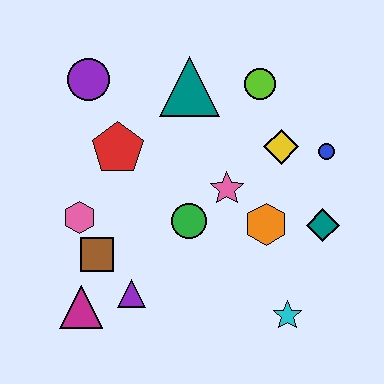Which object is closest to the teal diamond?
The orange hexagon is closest to the teal diamond.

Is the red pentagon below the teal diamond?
No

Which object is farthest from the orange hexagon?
The purple circle is farthest from the orange hexagon.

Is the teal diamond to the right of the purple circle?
Yes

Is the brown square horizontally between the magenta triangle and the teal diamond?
Yes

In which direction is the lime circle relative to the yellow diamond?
The lime circle is above the yellow diamond.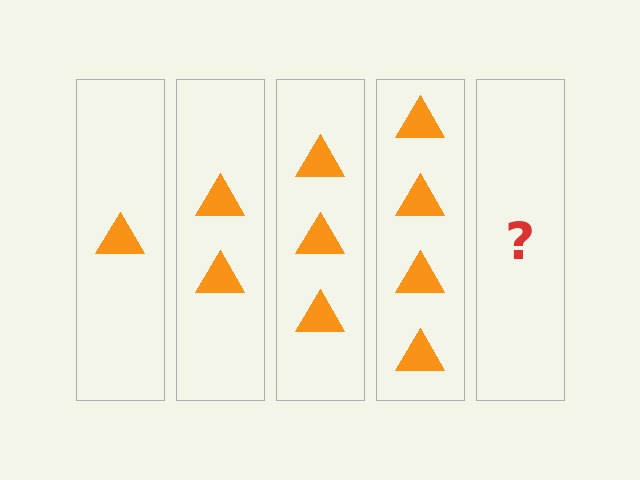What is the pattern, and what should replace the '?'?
The pattern is that each step adds one more triangle. The '?' should be 5 triangles.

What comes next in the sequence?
The next element should be 5 triangles.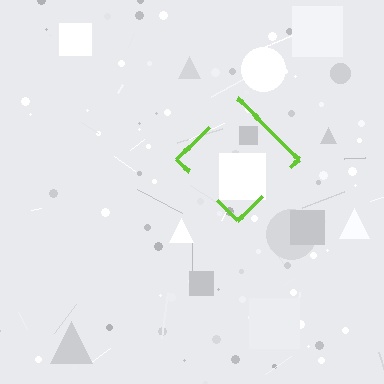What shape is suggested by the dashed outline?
The dashed outline suggests a diamond.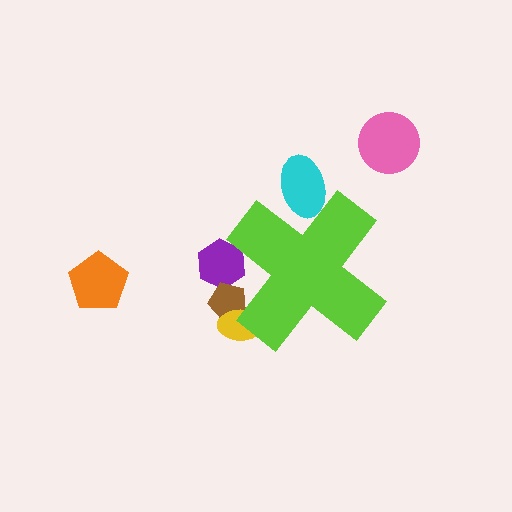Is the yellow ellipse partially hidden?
Yes, the yellow ellipse is partially hidden behind the lime cross.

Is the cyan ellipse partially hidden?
Yes, the cyan ellipse is partially hidden behind the lime cross.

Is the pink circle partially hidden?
No, the pink circle is fully visible.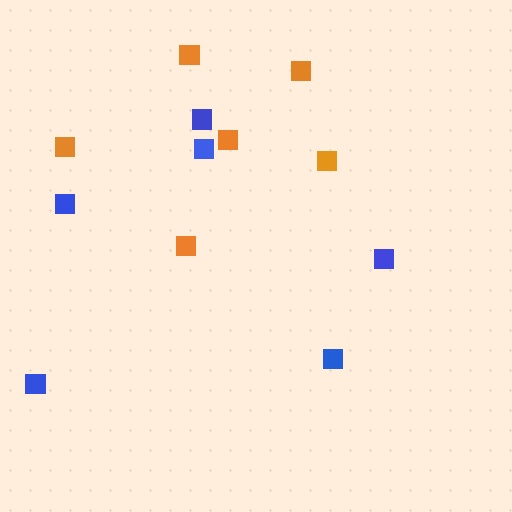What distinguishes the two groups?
There are 2 groups: one group of orange squares (6) and one group of blue squares (6).